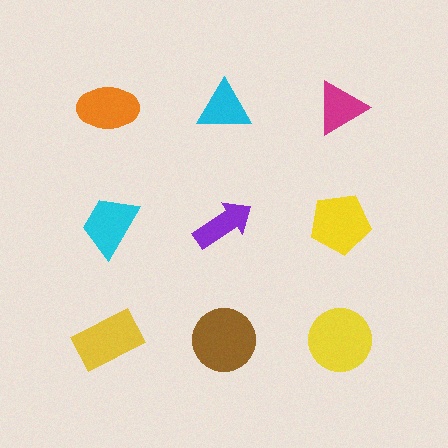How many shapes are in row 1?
3 shapes.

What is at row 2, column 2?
A purple arrow.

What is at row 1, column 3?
A magenta triangle.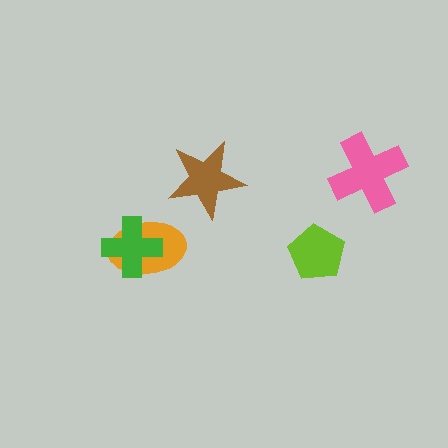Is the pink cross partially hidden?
No, no other shape covers it.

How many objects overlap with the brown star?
0 objects overlap with the brown star.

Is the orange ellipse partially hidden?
Yes, it is partially covered by another shape.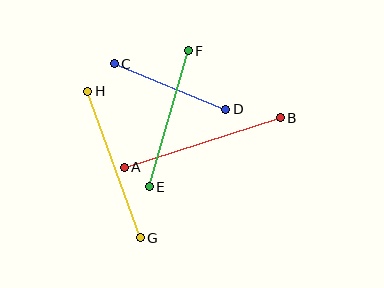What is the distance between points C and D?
The distance is approximately 121 pixels.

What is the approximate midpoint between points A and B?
The midpoint is at approximately (202, 142) pixels.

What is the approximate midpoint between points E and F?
The midpoint is at approximately (169, 119) pixels.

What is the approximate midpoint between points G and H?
The midpoint is at approximately (114, 164) pixels.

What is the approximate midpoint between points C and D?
The midpoint is at approximately (170, 87) pixels.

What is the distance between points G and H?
The distance is approximately 156 pixels.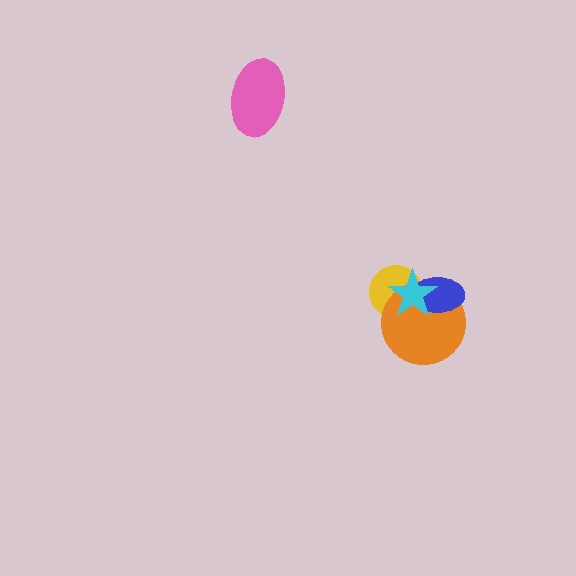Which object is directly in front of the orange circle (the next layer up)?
The blue ellipse is directly in front of the orange circle.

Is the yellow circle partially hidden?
Yes, it is partially covered by another shape.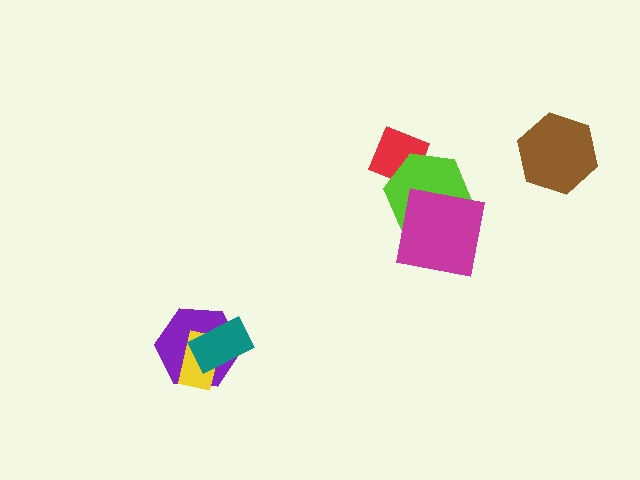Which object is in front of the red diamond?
The lime hexagon is in front of the red diamond.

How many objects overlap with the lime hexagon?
2 objects overlap with the lime hexagon.